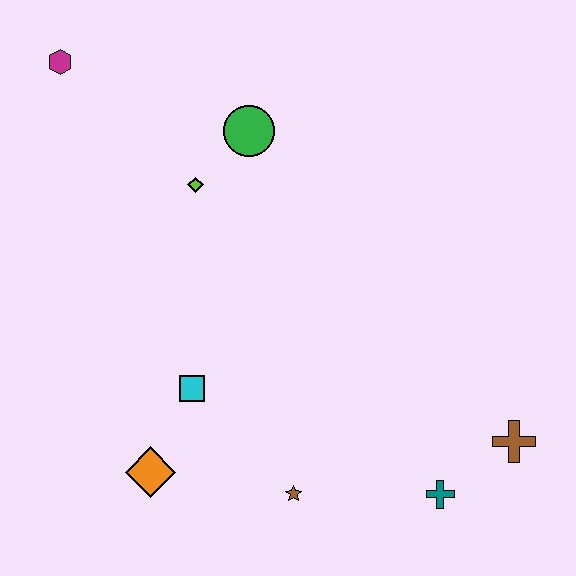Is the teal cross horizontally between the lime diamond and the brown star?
No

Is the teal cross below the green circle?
Yes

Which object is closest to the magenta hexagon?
The lime diamond is closest to the magenta hexagon.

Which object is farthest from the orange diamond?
The magenta hexagon is farthest from the orange diamond.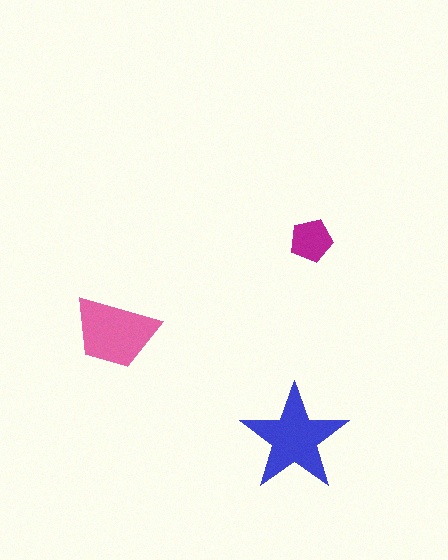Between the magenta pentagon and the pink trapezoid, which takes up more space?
The pink trapezoid.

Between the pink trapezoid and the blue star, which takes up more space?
The blue star.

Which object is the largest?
The blue star.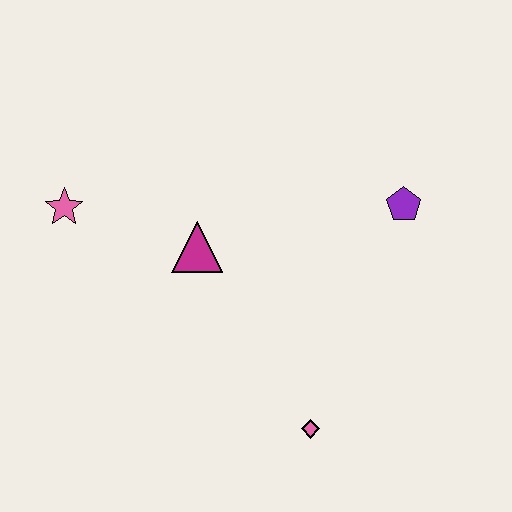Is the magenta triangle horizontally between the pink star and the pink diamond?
Yes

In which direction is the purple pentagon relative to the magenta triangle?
The purple pentagon is to the right of the magenta triangle.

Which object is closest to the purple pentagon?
The magenta triangle is closest to the purple pentagon.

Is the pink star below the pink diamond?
No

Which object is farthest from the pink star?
The purple pentagon is farthest from the pink star.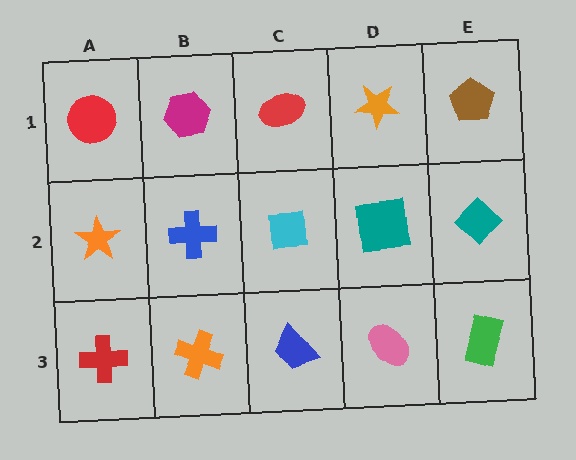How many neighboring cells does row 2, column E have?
3.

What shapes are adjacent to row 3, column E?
A teal diamond (row 2, column E), a pink ellipse (row 3, column D).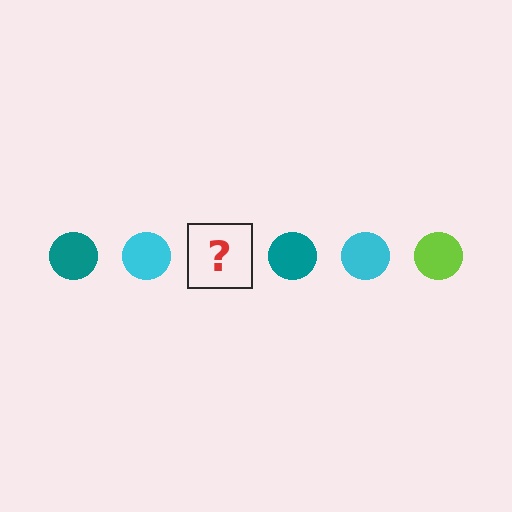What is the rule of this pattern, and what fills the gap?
The rule is that the pattern cycles through teal, cyan, lime circles. The gap should be filled with a lime circle.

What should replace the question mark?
The question mark should be replaced with a lime circle.